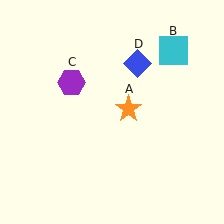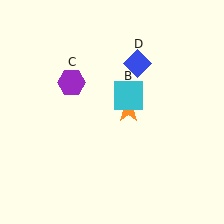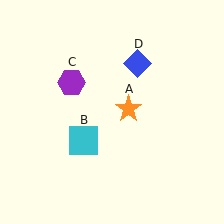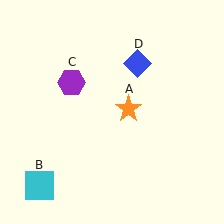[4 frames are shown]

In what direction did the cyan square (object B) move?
The cyan square (object B) moved down and to the left.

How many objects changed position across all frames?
1 object changed position: cyan square (object B).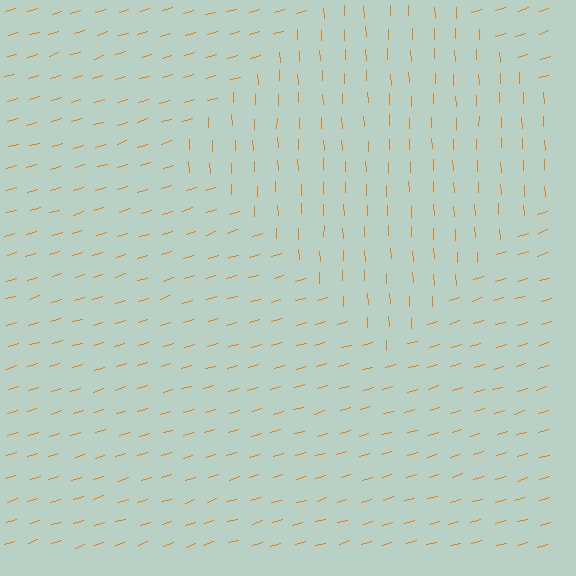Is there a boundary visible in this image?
Yes, there is a texture boundary formed by a change in line orientation.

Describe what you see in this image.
The image is filled with small orange line segments. A diamond region in the image has lines oriented differently from the surrounding lines, creating a visible texture boundary.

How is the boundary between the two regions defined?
The boundary is defined purely by a change in line orientation (approximately 76 degrees difference). All lines are the same color and thickness.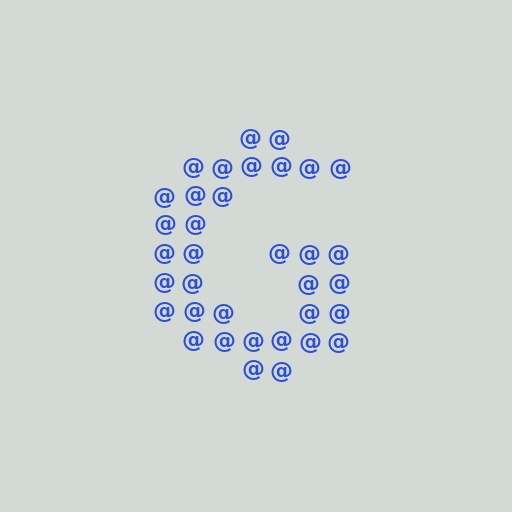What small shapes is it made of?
It is made of small at signs.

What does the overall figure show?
The overall figure shows the letter G.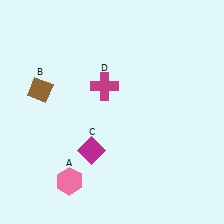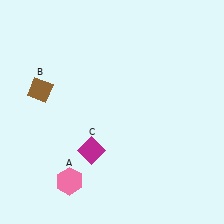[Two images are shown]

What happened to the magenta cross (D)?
The magenta cross (D) was removed in Image 2. It was in the top-left area of Image 1.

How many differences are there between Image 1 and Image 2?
There is 1 difference between the two images.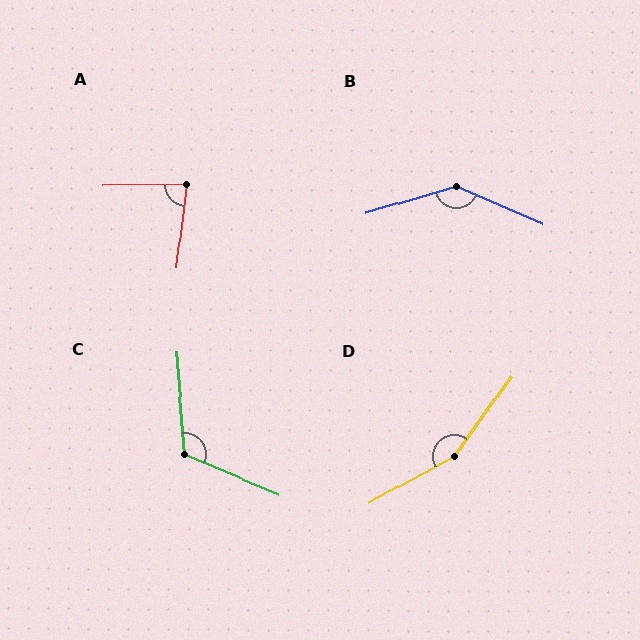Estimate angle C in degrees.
Approximately 118 degrees.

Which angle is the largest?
D, at approximately 154 degrees.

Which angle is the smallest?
A, at approximately 82 degrees.